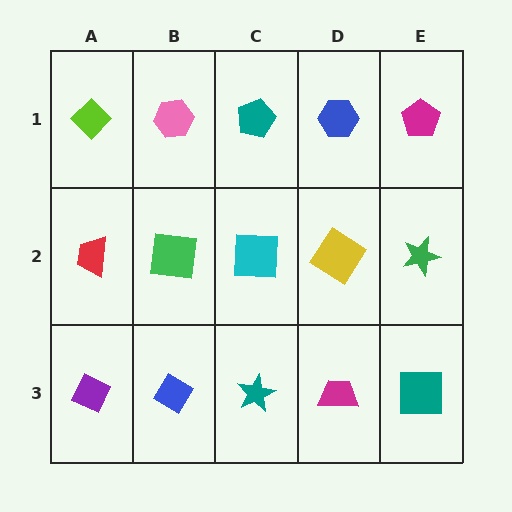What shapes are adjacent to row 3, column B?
A green square (row 2, column B), a purple diamond (row 3, column A), a teal star (row 3, column C).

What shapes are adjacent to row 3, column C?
A cyan square (row 2, column C), a blue diamond (row 3, column B), a magenta trapezoid (row 3, column D).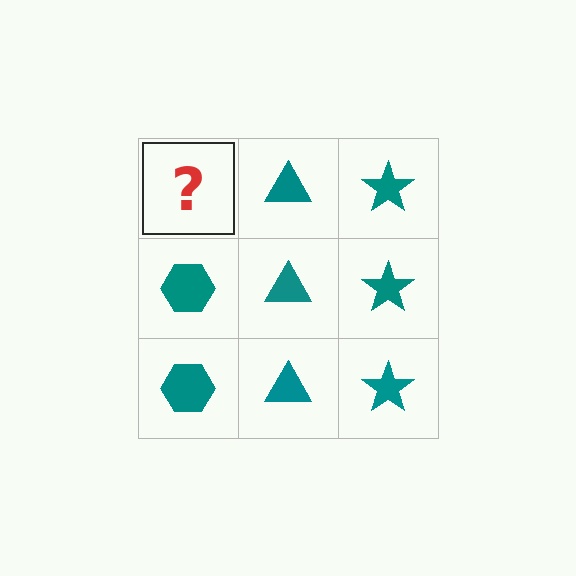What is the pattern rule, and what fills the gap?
The rule is that each column has a consistent shape. The gap should be filled with a teal hexagon.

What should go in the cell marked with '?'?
The missing cell should contain a teal hexagon.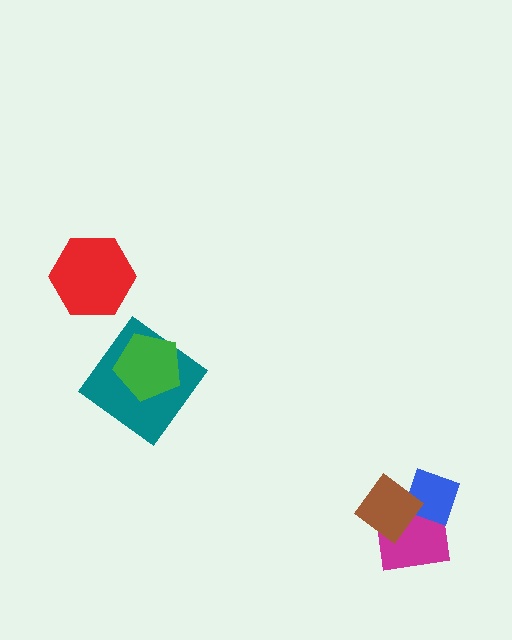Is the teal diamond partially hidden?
Yes, it is partially covered by another shape.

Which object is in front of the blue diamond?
The brown diamond is in front of the blue diamond.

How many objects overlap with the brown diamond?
2 objects overlap with the brown diamond.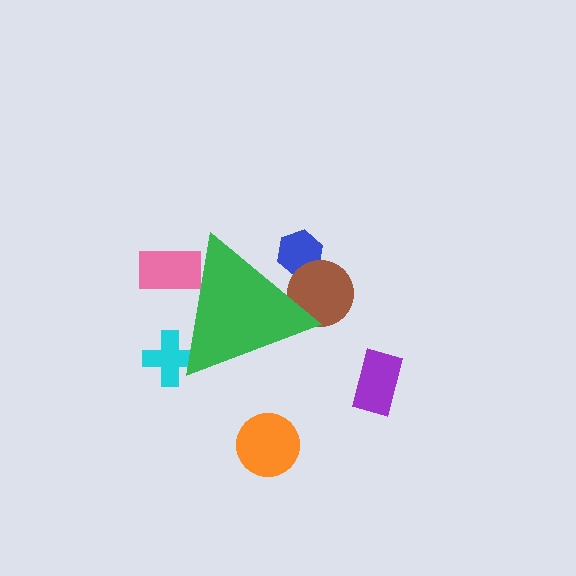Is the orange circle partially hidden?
No, the orange circle is fully visible.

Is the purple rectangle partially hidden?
No, the purple rectangle is fully visible.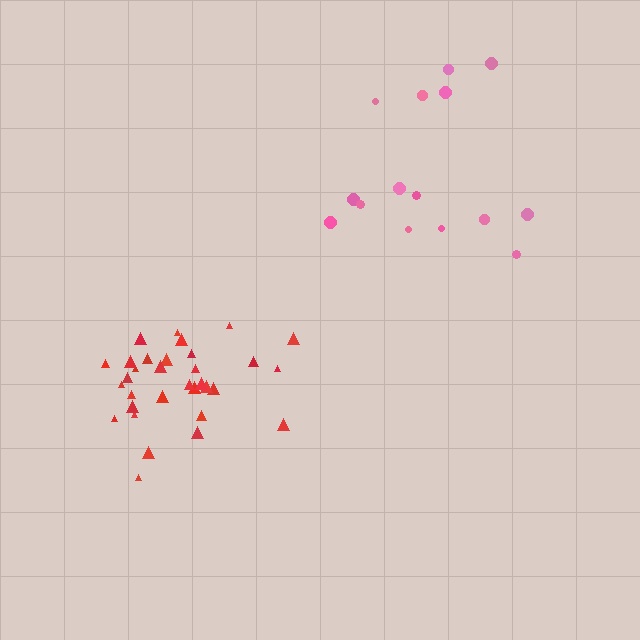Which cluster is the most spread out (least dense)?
Pink.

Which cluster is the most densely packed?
Red.